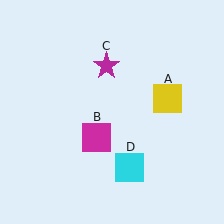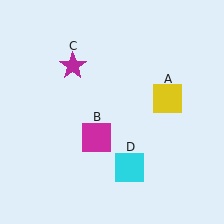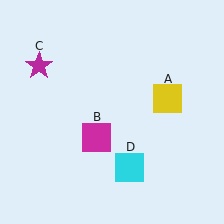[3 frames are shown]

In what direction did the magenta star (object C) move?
The magenta star (object C) moved left.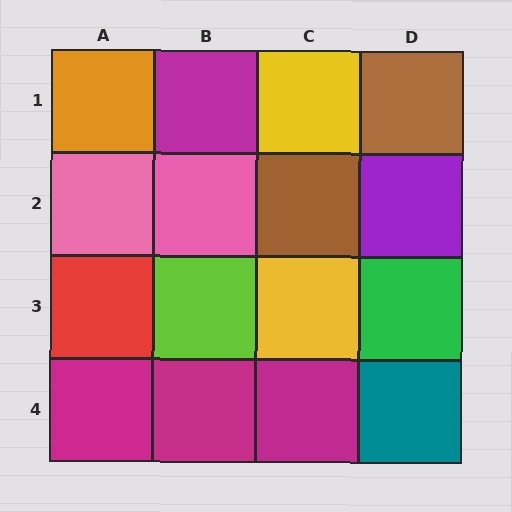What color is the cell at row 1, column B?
Magenta.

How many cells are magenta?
4 cells are magenta.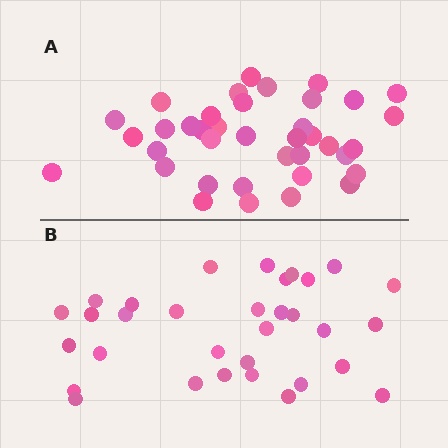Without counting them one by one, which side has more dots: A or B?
Region A (the top region) has more dots.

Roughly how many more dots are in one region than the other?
Region A has about 6 more dots than region B.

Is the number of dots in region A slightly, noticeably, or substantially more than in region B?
Region A has only slightly more — the two regions are fairly close. The ratio is roughly 1.2 to 1.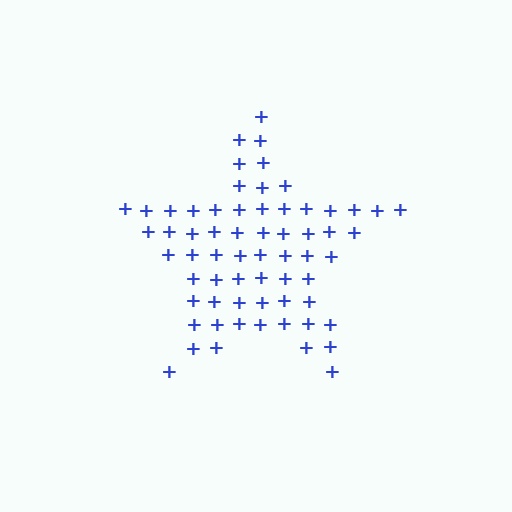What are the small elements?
The small elements are plus signs.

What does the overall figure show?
The overall figure shows a star.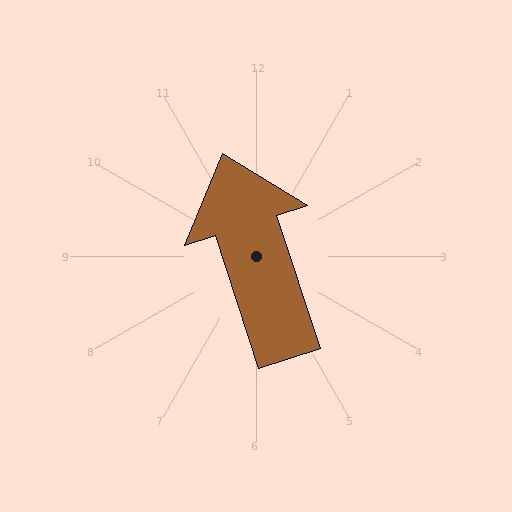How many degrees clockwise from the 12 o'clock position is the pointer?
Approximately 342 degrees.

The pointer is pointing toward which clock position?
Roughly 11 o'clock.